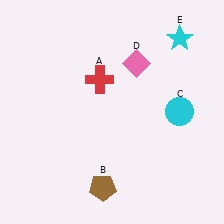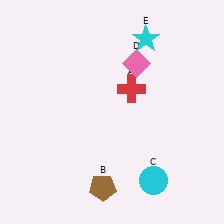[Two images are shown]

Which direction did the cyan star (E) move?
The cyan star (E) moved left.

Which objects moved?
The objects that moved are: the red cross (A), the cyan circle (C), the cyan star (E).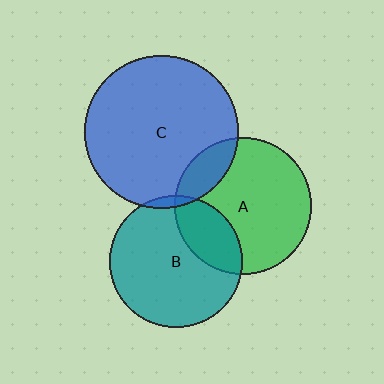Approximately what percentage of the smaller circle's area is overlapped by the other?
Approximately 15%.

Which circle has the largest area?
Circle C (blue).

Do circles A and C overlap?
Yes.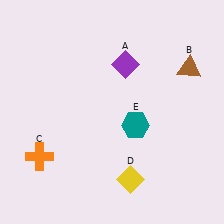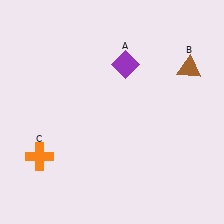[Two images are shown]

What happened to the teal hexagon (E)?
The teal hexagon (E) was removed in Image 2. It was in the bottom-right area of Image 1.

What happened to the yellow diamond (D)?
The yellow diamond (D) was removed in Image 2. It was in the bottom-right area of Image 1.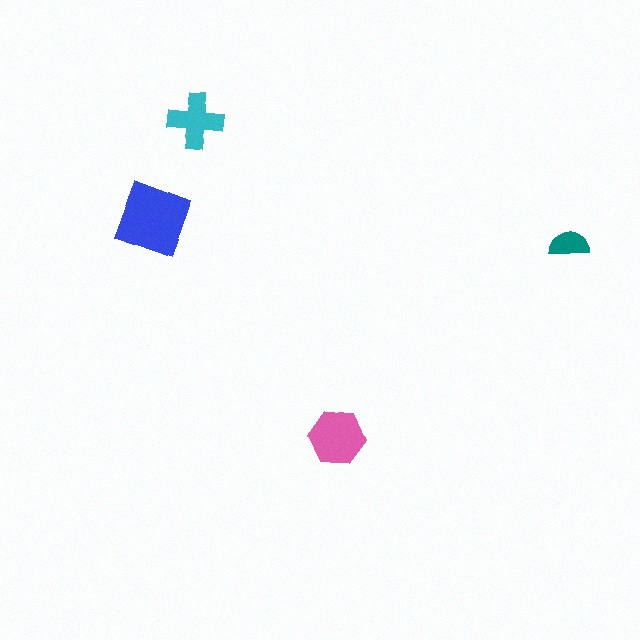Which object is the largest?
The blue diamond.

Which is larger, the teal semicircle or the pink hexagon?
The pink hexagon.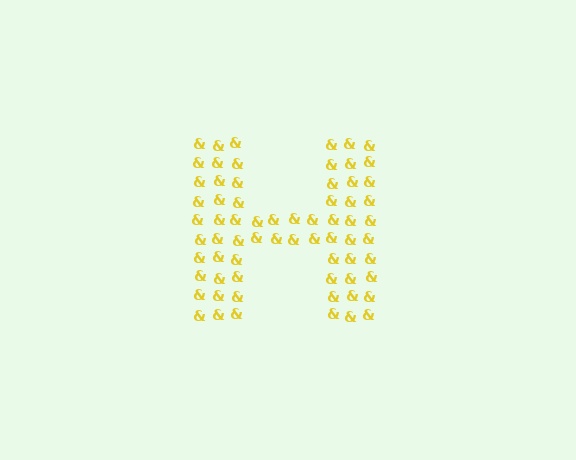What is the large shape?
The large shape is the letter H.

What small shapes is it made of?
It is made of small ampersands.